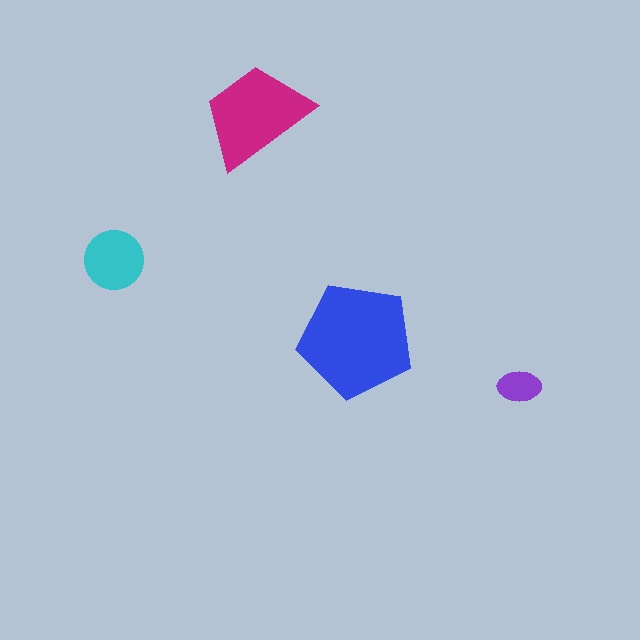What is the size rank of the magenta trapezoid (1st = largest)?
2nd.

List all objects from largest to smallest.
The blue pentagon, the magenta trapezoid, the cyan circle, the purple ellipse.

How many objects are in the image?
There are 4 objects in the image.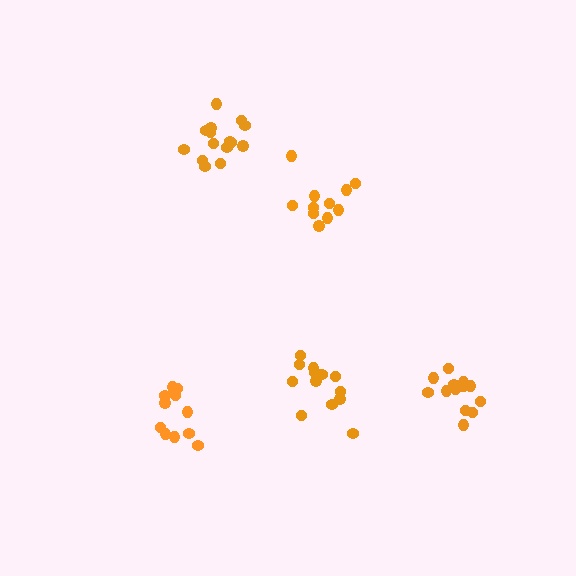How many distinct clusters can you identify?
There are 5 distinct clusters.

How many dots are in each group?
Group 1: 13 dots, Group 2: 12 dots, Group 3: 11 dots, Group 4: 13 dots, Group 5: 15 dots (64 total).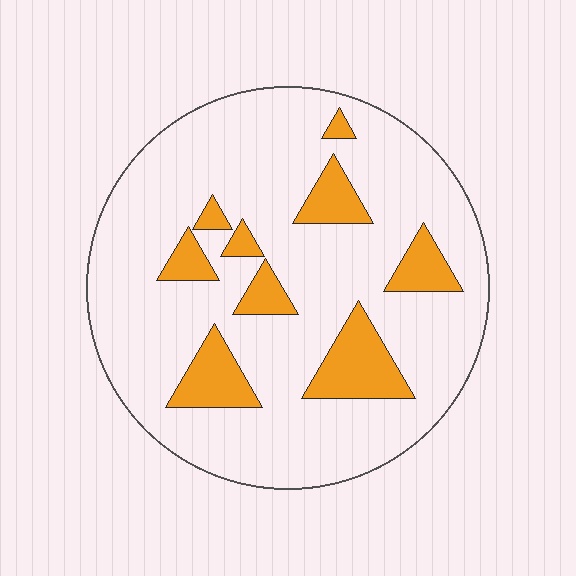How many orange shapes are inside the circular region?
9.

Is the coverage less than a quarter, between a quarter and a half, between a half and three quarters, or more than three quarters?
Less than a quarter.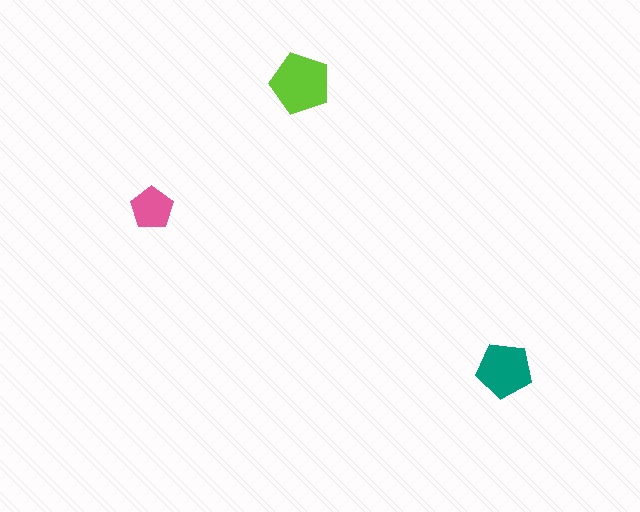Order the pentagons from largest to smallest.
the lime one, the teal one, the pink one.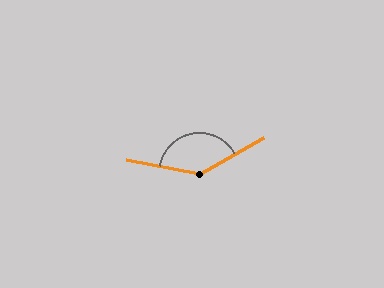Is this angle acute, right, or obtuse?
It is obtuse.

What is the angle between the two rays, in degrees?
Approximately 140 degrees.